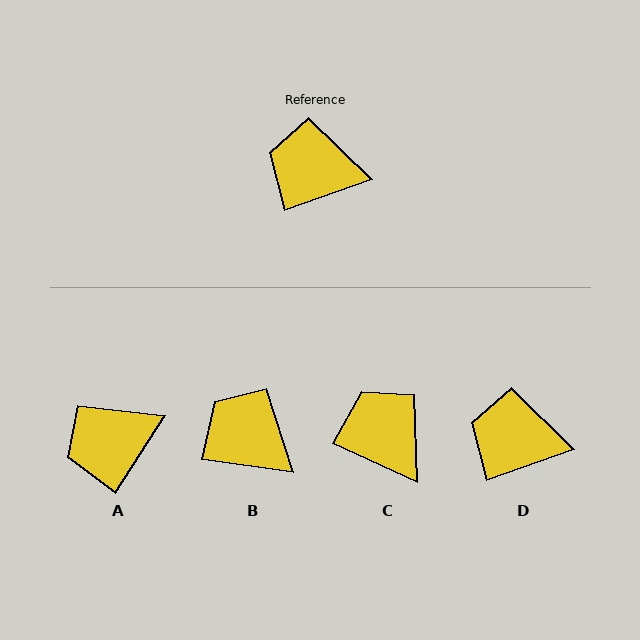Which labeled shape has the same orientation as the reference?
D.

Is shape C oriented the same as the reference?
No, it is off by about 44 degrees.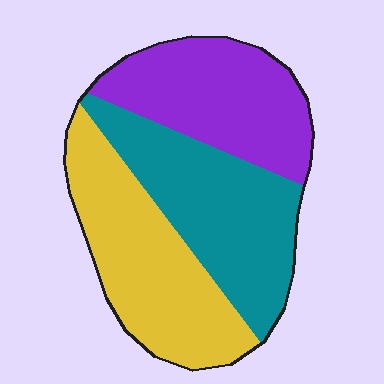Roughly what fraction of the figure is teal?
Teal takes up between a quarter and a half of the figure.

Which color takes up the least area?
Purple, at roughly 30%.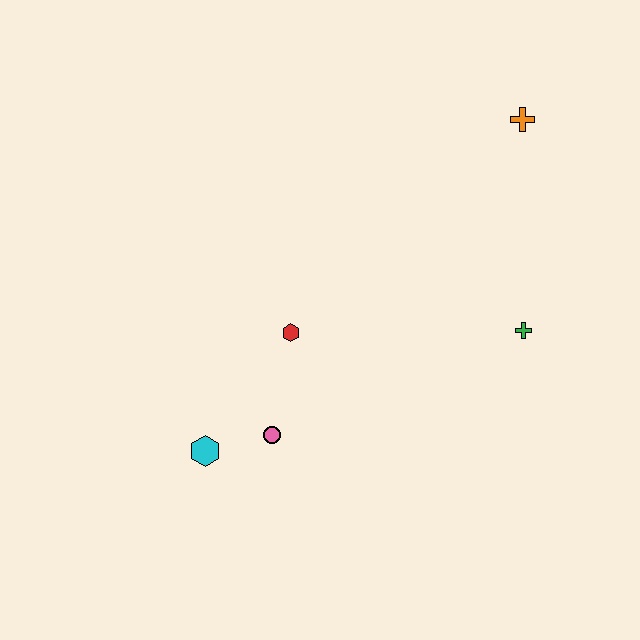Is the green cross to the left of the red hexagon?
No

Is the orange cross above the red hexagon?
Yes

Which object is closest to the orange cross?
The green cross is closest to the orange cross.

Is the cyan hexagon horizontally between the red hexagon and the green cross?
No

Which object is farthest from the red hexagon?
The orange cross is farthest from the red hexagon.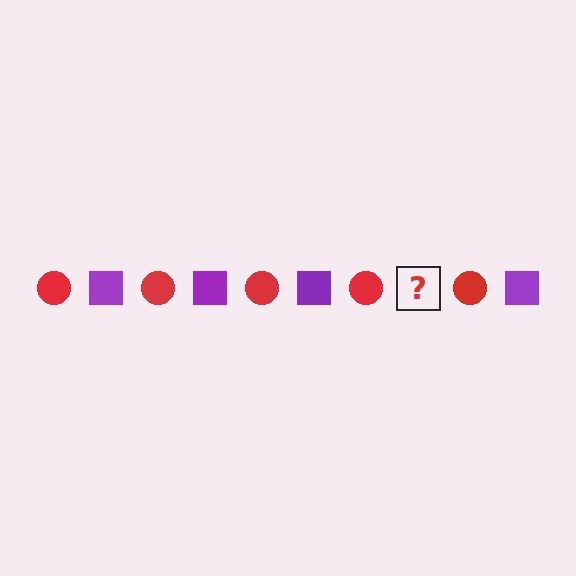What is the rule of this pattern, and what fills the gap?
The rule is that the pattern alternates between red circle and purple square. The gap should be filled with a purple square.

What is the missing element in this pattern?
The missing element is a purple square.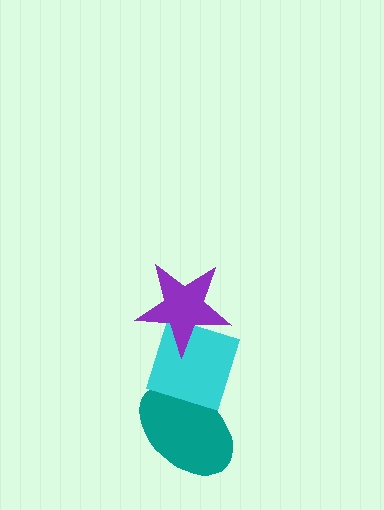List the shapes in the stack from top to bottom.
From top to bottom: the purple star, the cyan diamond, the teal ellipse.